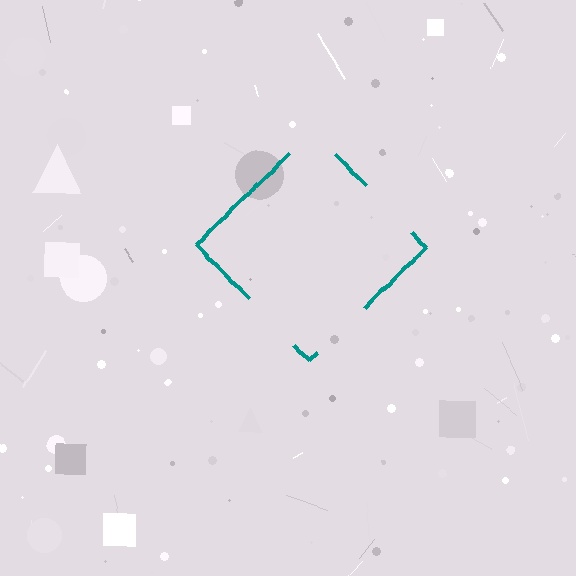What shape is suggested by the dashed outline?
The dashed outline suggests a diamond.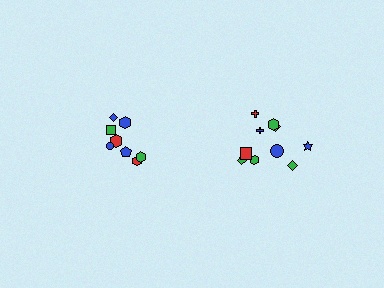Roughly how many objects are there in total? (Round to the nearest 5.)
Roughly 20 objects in total.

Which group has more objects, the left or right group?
The right group.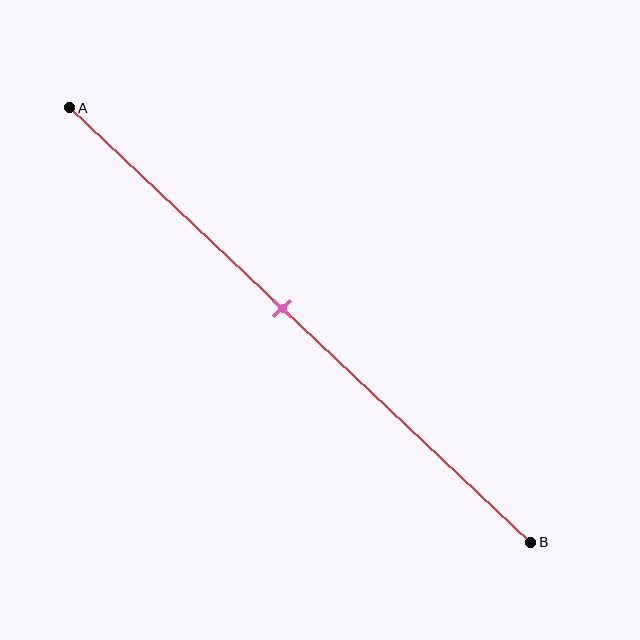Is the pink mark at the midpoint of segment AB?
No, the mark is at about 45% from A, not at the 50% midpoint.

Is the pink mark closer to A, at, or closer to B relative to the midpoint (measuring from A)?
The pink mark is closer to point A than the midpoint of segment AB.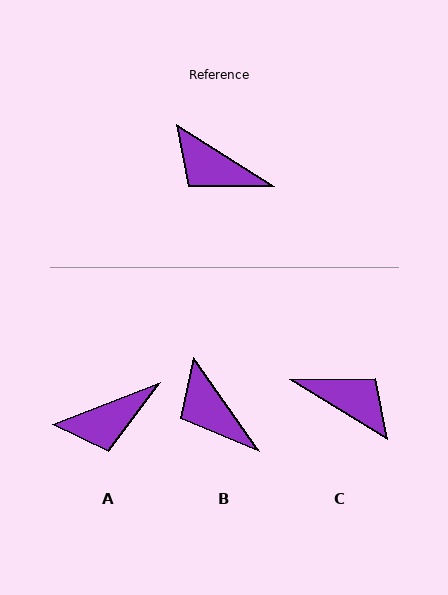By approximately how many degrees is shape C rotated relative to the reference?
Approximately 179 degrees clockwise.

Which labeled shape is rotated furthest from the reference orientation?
C, about 179 degrees away.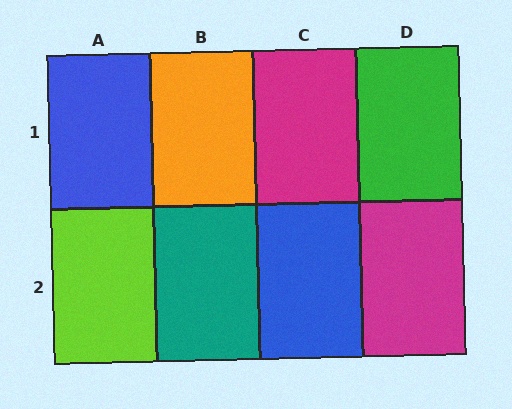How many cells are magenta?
2 cells are magenta.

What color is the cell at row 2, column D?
Magenta.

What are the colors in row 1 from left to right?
Blue, orange, magenta, green.